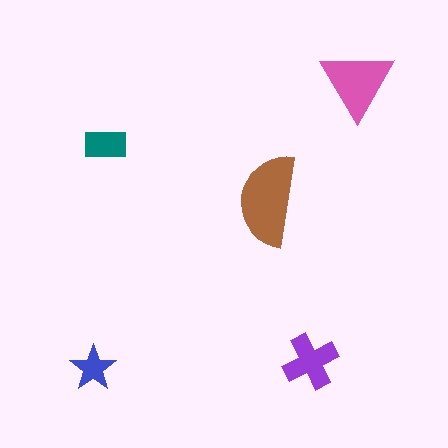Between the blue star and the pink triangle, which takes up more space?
The pink triangle.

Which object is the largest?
The brown semicircle.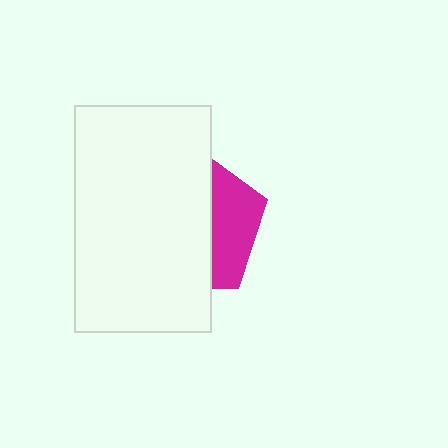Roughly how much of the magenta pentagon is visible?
A small part of it is visible (roughly 32%).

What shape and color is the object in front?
The object in front is a white rectangle.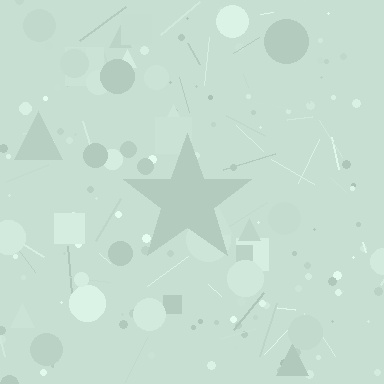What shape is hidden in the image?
A star is hidden in the image.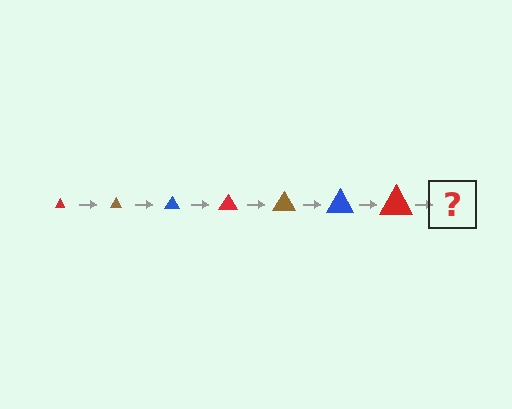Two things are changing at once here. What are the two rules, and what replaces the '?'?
The two rules are that the triangle grows larger each step and the color cycles through red, brown, and blue. The '?' should be a brown triangle, larger than the previous one.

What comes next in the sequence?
The next element should be a brown triangle, larger than the previous one.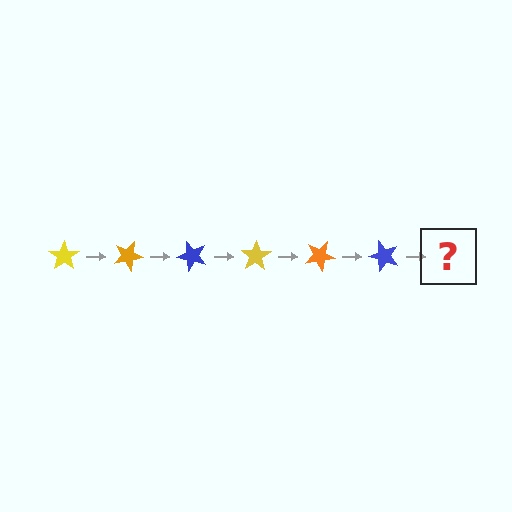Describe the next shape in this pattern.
It should be a yellow star, rotated 150 degrees from the start.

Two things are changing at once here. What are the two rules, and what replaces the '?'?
The two rules are that it rotates 25 degrees each step and the color cycles through yellow, orange, and blue. The '?' should be a yellow star, rotated 150 degrees from the start.